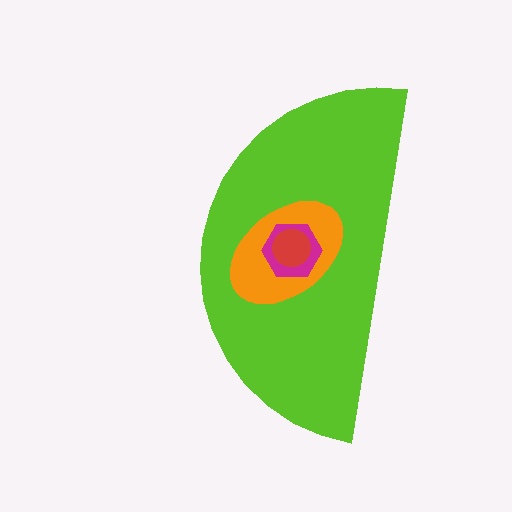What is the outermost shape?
The lime semicircle.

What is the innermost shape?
The red circle.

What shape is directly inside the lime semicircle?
The orange ellipse.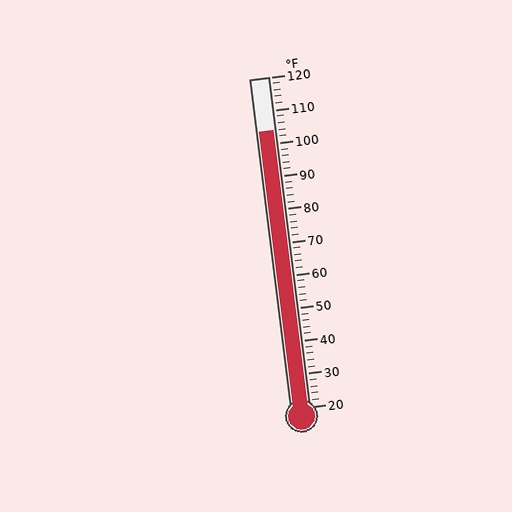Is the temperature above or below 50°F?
The temperature is above 50°F.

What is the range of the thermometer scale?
The thermometer scale ranges from 20°F to 120°F.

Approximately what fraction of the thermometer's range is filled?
The thermometer is filled to approximately 85% of its range.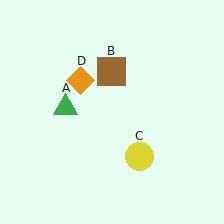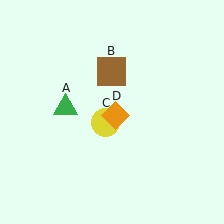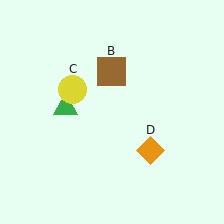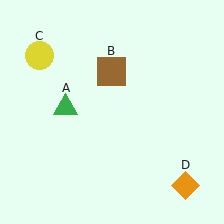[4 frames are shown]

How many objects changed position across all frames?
2 objects changed position: yellow circle (object C), orange diamond (object D).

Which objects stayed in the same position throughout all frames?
Green triangle (object A) and brown square (object B) remained stationary.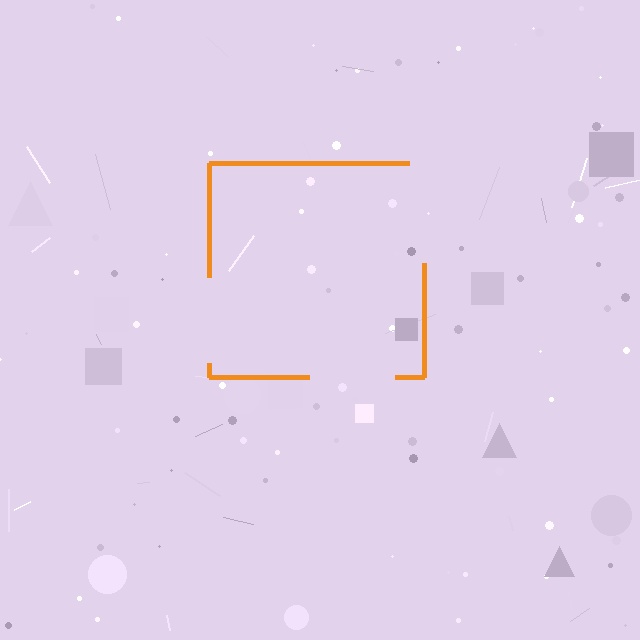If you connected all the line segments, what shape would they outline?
They would outline a square.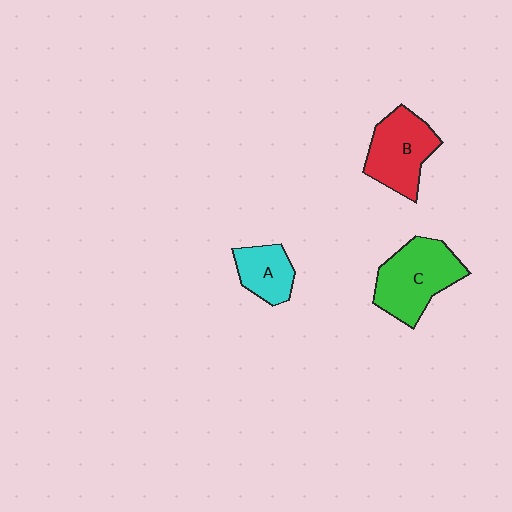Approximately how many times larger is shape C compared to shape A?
Approximately 1.8 times.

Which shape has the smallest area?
Shape A (cyan).